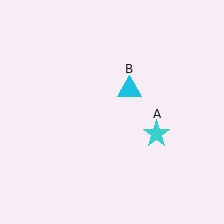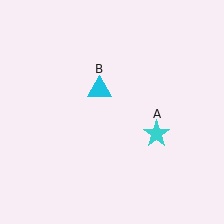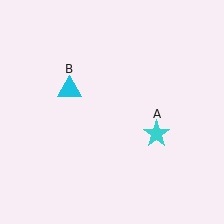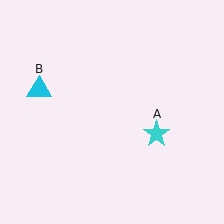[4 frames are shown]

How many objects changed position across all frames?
1 object changed position: cyan triangle (object B).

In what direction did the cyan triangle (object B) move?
The cyan triangle (object B) moved left.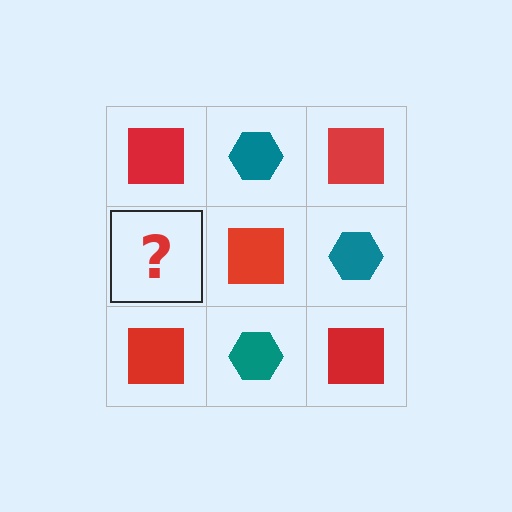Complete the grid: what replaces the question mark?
The question mark should be replaced with a teal hexagon.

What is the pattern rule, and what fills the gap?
The rule is that it alternates red square and teal hexagon in a checkerboard pattern. The gap should be filled with a teal hexagon.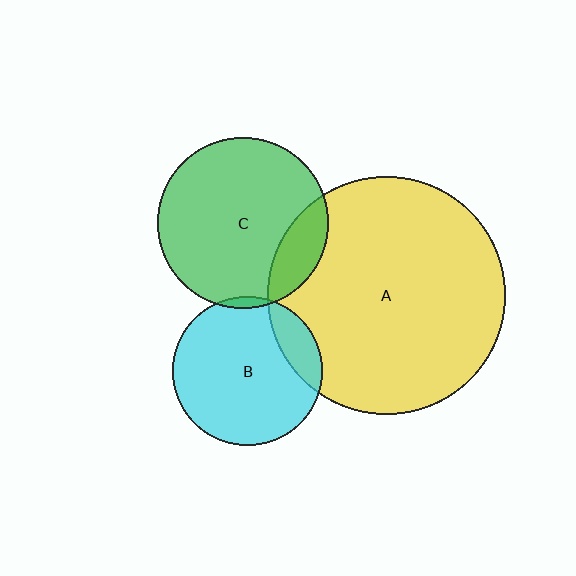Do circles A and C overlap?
Yes.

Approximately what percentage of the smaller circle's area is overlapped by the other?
Approximately 15%.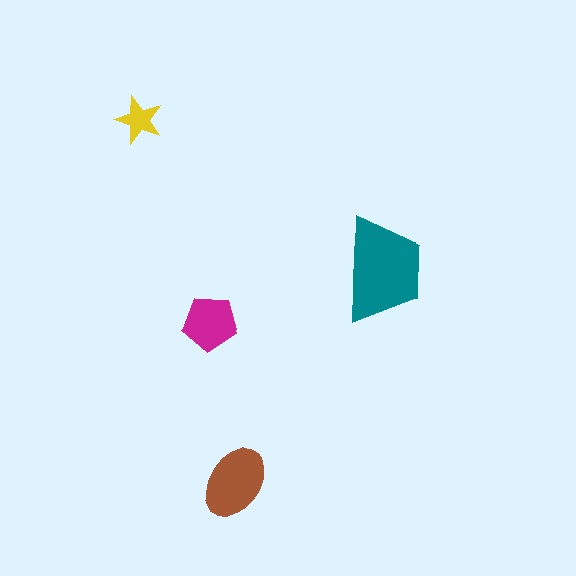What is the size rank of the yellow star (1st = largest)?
4th.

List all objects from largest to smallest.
The teal trapezoid, the brown ellipse, the magenta pentagon, the yellow star.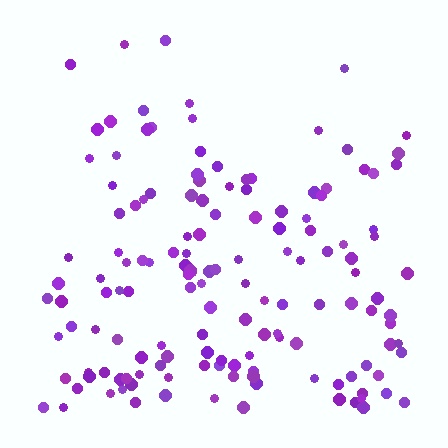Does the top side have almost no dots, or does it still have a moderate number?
Still a moderate number, just noticeably fewer than the bottom.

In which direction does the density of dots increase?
From top to bottom, with the bottom side densest.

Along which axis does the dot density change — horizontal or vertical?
Vertical.